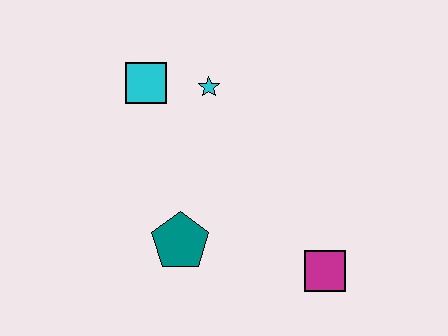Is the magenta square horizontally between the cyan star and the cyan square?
No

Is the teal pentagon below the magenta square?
No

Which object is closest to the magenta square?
The teal pentagon is closest to the magenta square.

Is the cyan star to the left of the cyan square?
No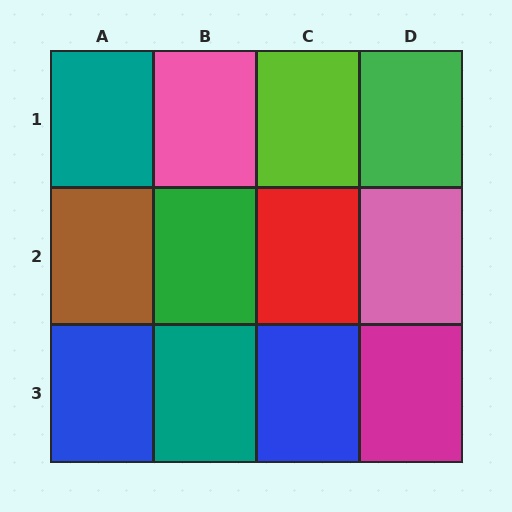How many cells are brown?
1 cell is brown.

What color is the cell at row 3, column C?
Blue.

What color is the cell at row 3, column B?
Teal.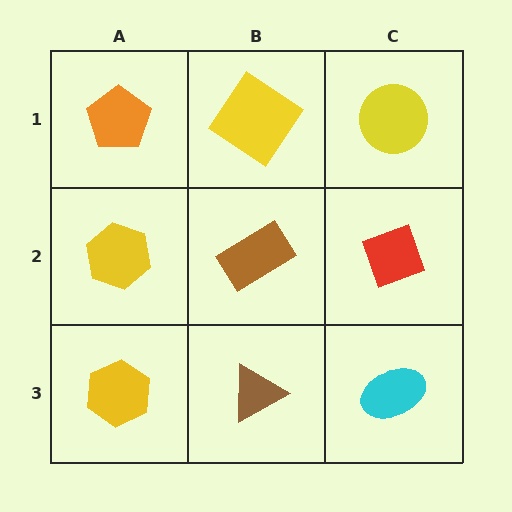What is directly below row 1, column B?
A brown rectangle.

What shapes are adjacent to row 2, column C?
A yellow circle (row 1, column C), a cyan ellipse (row 3, column C), a brown rectangle (row 2, column B).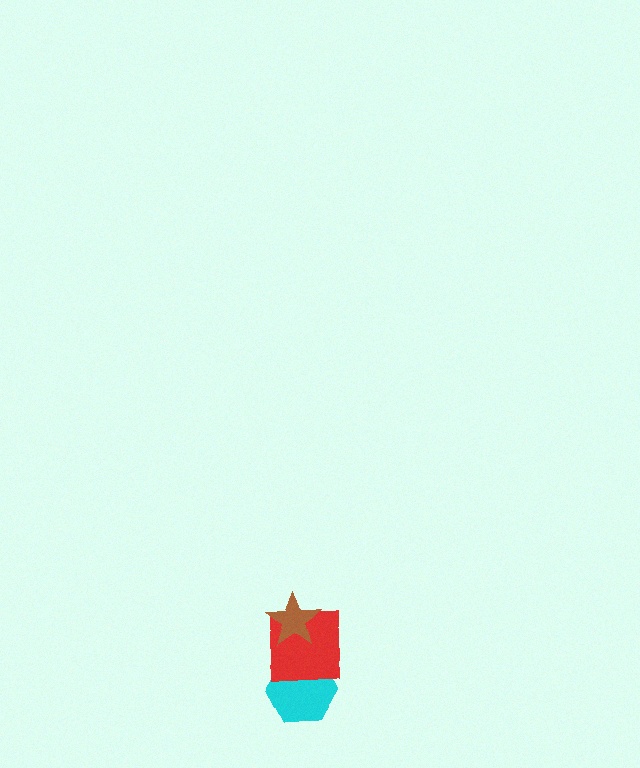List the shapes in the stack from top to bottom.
From top to bottom: the brown star, the red square, the cyan hexagon.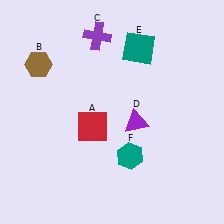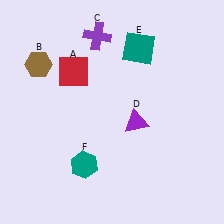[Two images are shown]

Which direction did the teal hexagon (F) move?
The teal hexagon (F) moved left.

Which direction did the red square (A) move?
The red square (A) moved up.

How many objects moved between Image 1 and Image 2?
2 objects moved between the two images.